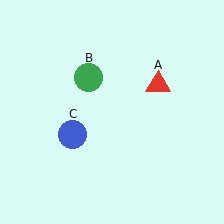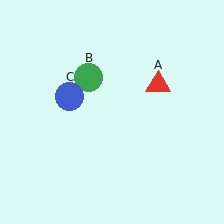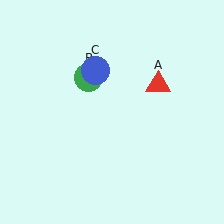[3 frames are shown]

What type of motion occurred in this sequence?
The blue circle (object C) rotated clockwise around the center of the scene.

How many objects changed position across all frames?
1 object changed position: blue circle (object C).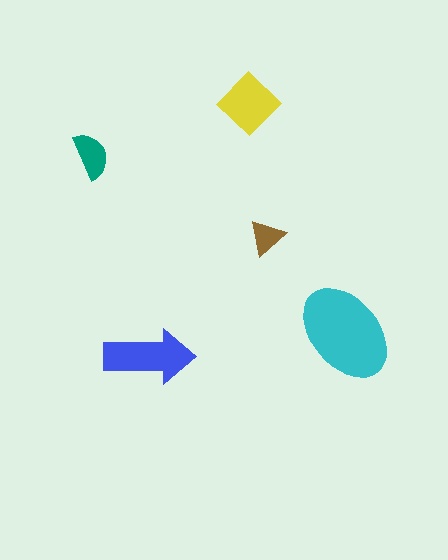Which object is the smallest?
The brown triangle.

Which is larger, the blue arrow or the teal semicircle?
The blue arrow.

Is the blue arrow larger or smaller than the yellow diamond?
Larger.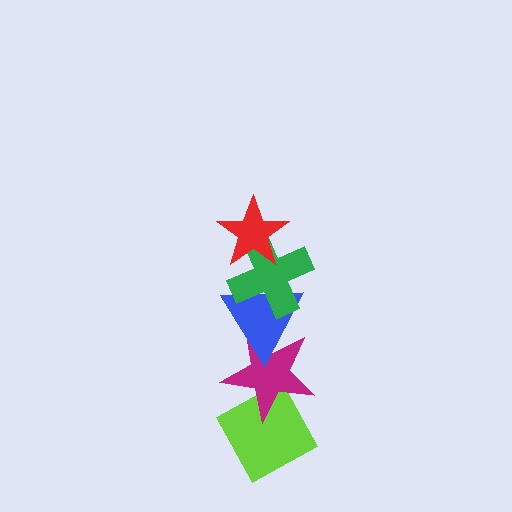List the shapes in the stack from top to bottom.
From top to bottom: the red star, the green cross, the blue triangle, the magenta star, the lime diamond.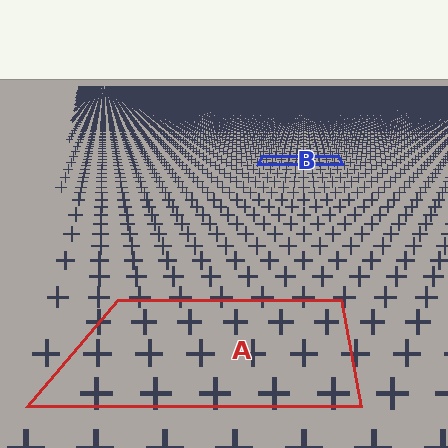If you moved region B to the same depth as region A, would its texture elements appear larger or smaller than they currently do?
They would appear larger. At a closer depth, the same texture elements are projected at a bigger on-screen size.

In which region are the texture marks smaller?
The texture marks are smaller in region B, because it is farther away.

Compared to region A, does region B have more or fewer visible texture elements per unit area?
Region B has more texture elements per unit area — they are packed more densely because it is farther away.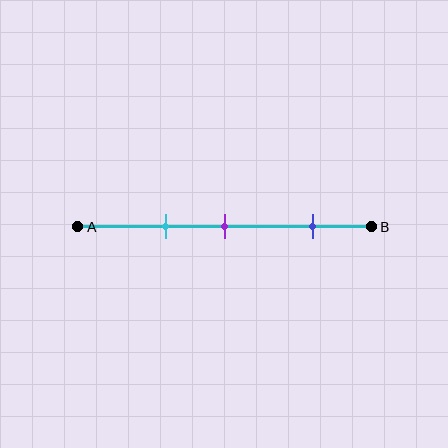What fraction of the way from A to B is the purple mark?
The purple mark is approximately 50% (0.5) of the way from A to B.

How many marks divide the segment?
There are 3 marks dividing the segment.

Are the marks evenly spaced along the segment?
No, the marks are not evenly spaced.